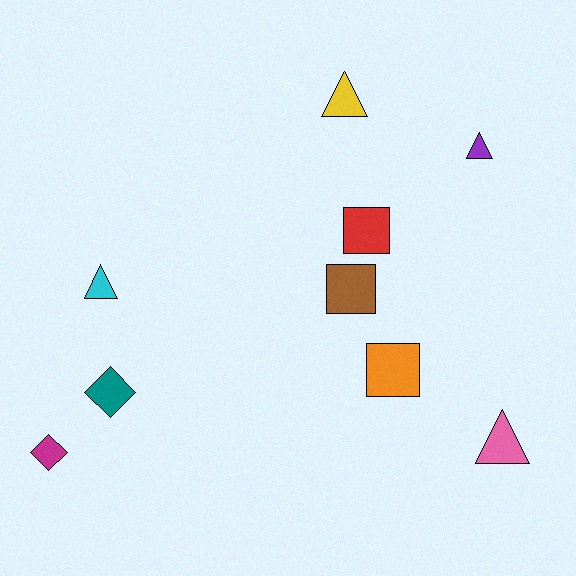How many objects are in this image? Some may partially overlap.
There are 9 objects.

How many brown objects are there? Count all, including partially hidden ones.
There is 1 brown object.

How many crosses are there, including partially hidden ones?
There are no crosses.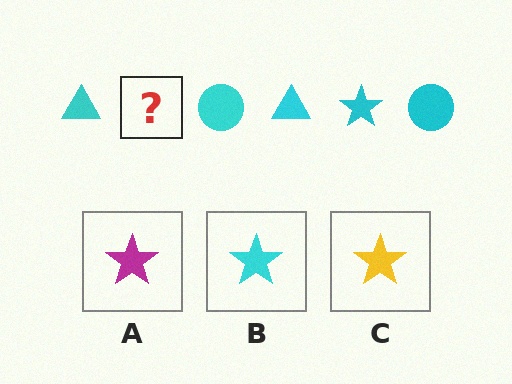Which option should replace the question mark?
Option B.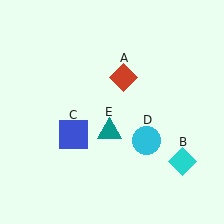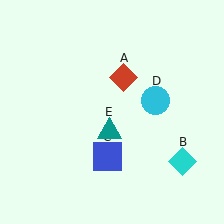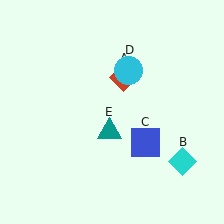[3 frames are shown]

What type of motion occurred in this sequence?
The blue square (object C), cyan circle (object D) rotated counterclockwise around the center of the scene.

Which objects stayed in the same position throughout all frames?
Red diamond (object A) and cyan diamond (object B) and teal triangle (object E) remained stationary.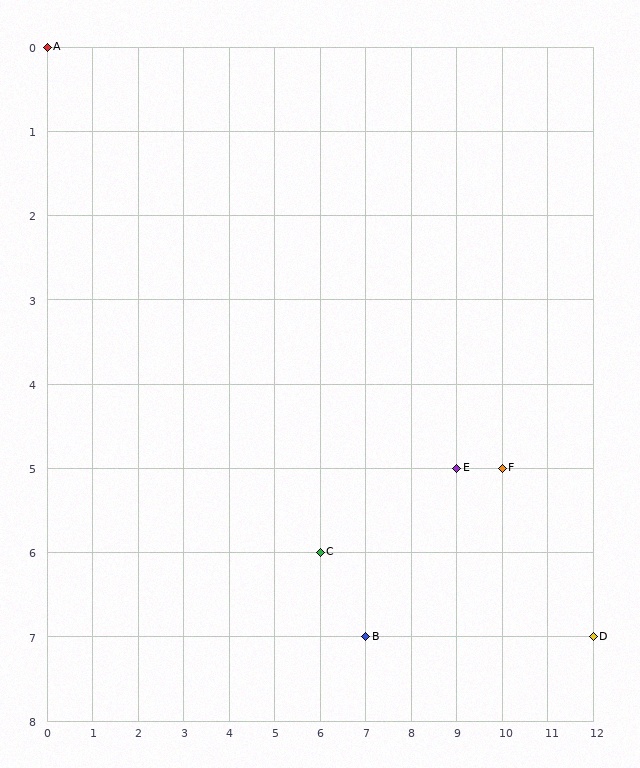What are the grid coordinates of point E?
Point E is at grid coordinates (9, 5).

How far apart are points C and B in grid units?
Points C and B are 1 column and 1 row apart (about 1.4 grid units diagonally).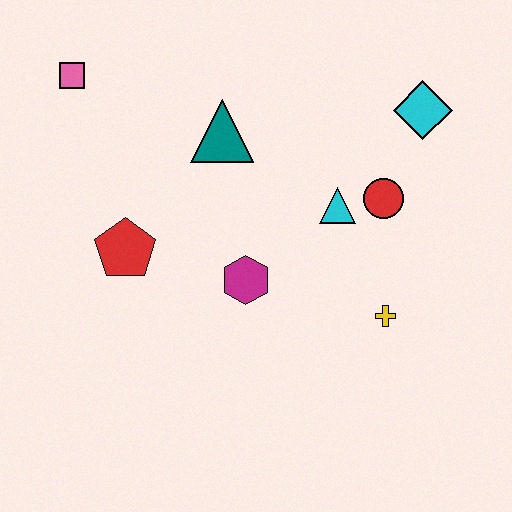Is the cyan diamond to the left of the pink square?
No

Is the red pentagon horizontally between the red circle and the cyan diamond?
No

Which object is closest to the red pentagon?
The magenta hexagon is closest to the red pentagon.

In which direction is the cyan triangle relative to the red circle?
The cyan triangle is to the left of the red circle.